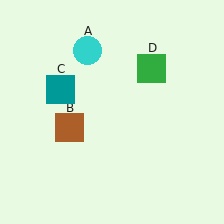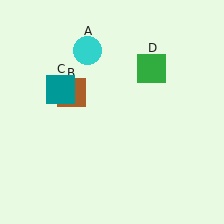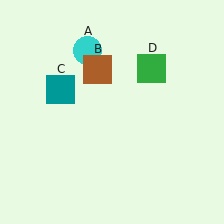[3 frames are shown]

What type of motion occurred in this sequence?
The brown square (object B) rotated clockwise around the center of the scene.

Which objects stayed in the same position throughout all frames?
Cyan circle (object A) and teal square (object C) and green square (object D) remained stationary.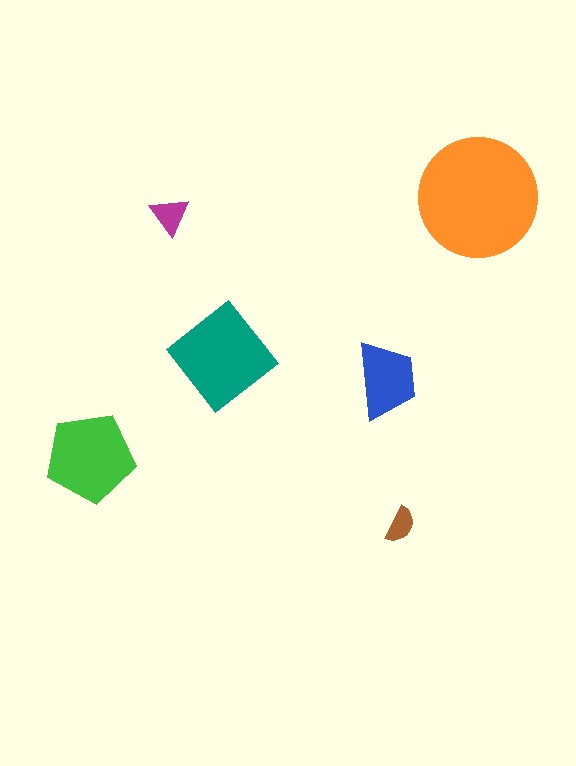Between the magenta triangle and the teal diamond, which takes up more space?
The teal diamond.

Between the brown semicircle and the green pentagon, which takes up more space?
The green pentagon.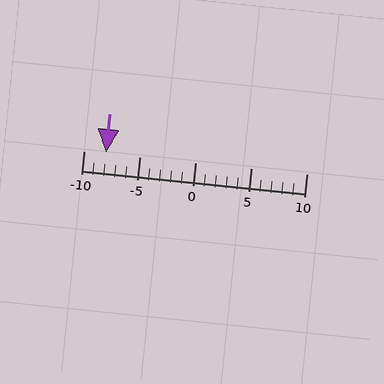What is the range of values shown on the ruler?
The ruler shows values from -10 to 10.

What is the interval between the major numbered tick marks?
The major tick marks are spaced 5 units apart.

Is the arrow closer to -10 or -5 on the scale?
The arrow is closer to -10.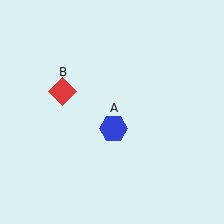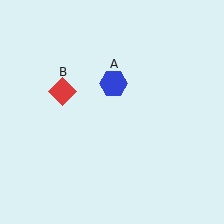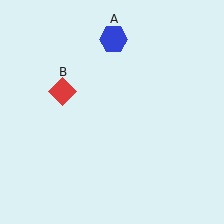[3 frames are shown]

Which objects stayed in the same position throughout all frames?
Red diamond (object B) remained stationary.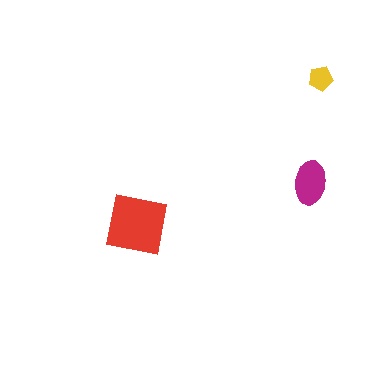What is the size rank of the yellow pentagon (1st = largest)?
3rd.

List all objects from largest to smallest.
The red square, the magenta ellipse, the yellow pentagon.